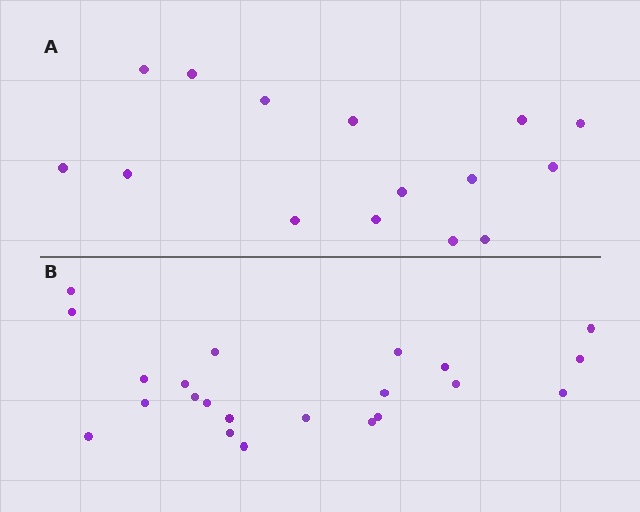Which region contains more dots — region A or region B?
Region B (the bottom region) has more dots.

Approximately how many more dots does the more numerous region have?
Region B has roughly 8 or so more dots than region A.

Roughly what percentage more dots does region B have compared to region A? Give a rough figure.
About 45% more.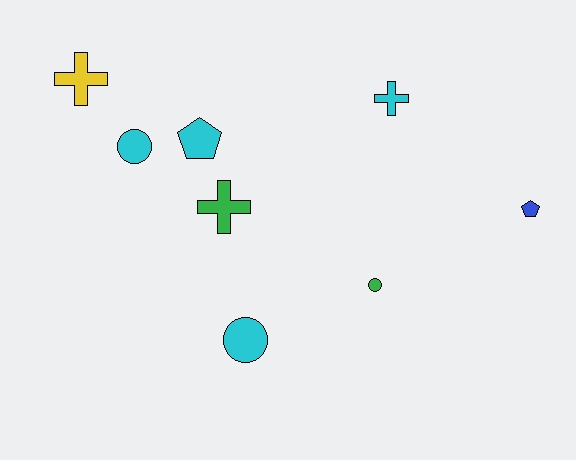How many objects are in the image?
There are 8 objects.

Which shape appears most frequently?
Circle, with 3 objects.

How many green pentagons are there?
There are no green pentagons.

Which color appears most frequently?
Cyan, with 4 objects.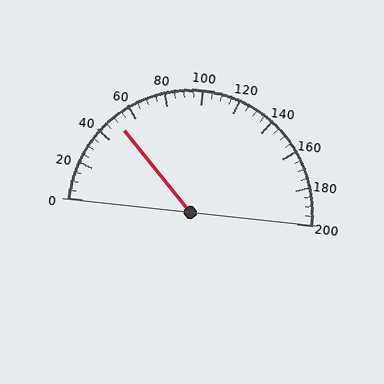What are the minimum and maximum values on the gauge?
The gauge ranges from 0 to 200.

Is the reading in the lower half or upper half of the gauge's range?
The reading is in the lower half of the range (0 to 200).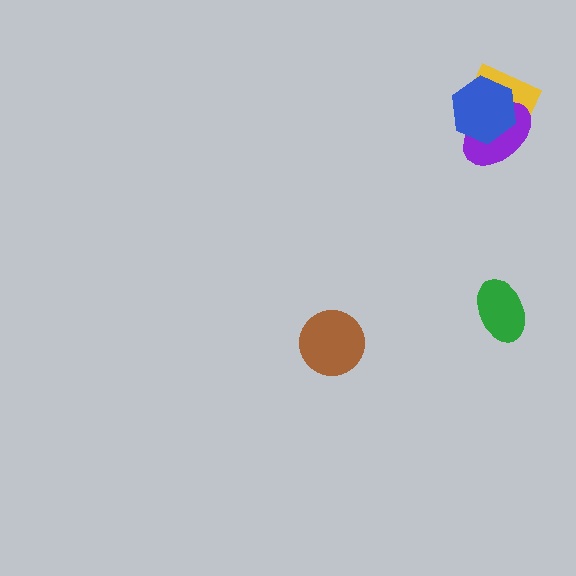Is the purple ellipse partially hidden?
Yes, it is partially covered by another shape.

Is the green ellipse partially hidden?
No, no other shape covers it.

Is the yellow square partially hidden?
Yes, it is partially covered by another shape.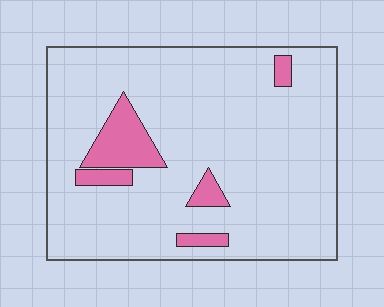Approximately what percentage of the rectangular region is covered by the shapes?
Approximately 10%.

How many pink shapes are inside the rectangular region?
5.